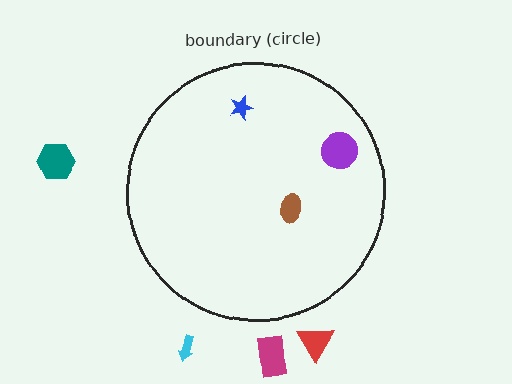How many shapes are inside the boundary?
3 inside, 4 outside.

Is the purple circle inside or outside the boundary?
Inside.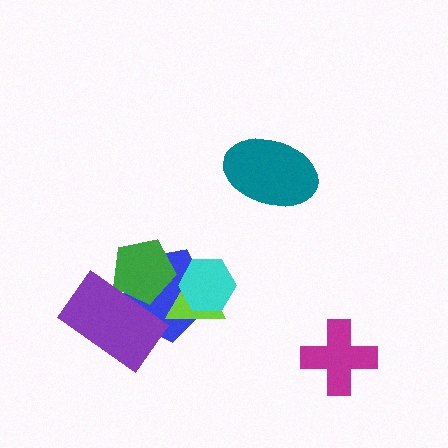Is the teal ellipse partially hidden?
No, no other shape covers it.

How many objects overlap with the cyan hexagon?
2 objects overlap with the cyan hexagon.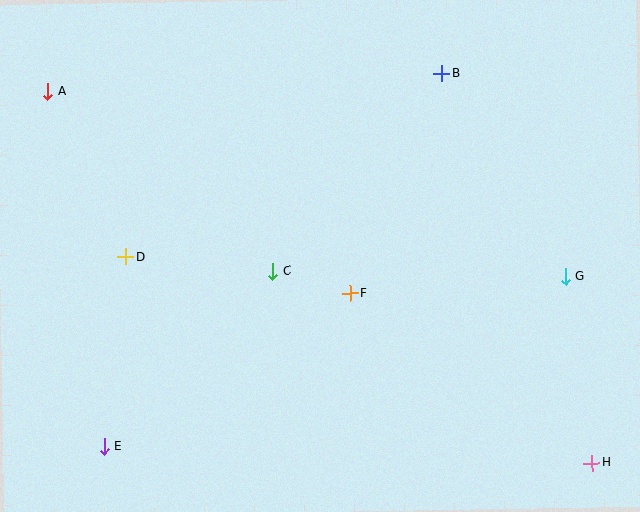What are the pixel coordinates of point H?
Point H is at (592, 463).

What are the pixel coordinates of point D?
Point D is at (126, 257).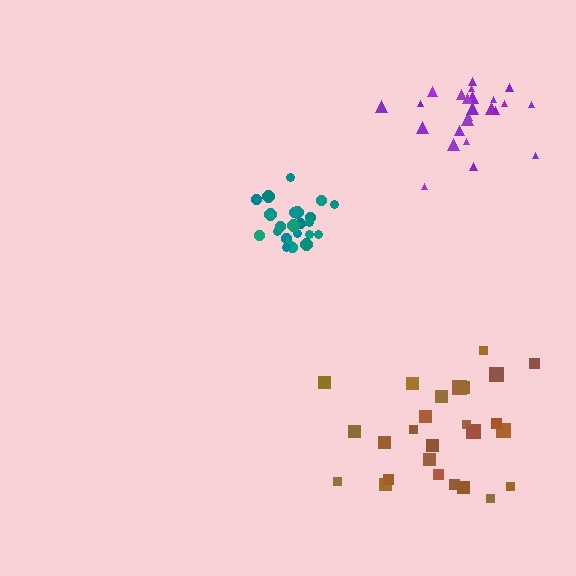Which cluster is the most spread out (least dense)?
Brown.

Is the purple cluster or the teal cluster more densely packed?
Teal.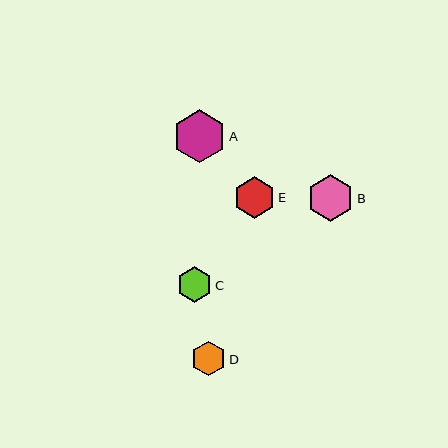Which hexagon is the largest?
Hexagon A is the largest with a size of approximately 52 pixels.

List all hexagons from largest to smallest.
From largest to smallest: A, B, E, C, D.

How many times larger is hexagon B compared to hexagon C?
Hexagon B is approximately 1.3 times the size of hexagon C.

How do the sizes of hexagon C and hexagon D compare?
Hexagon C and hexagon D are approximately the same size.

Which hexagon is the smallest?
Hexagon D is the smallest with a size of approximately 35 pixels.